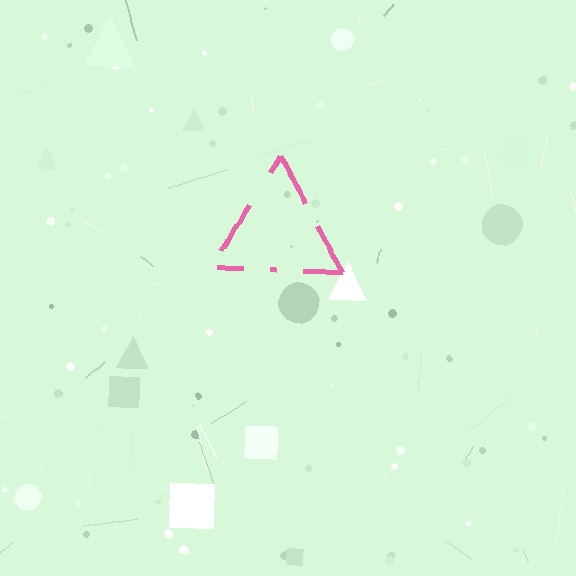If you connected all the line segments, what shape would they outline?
They would outline a triangle.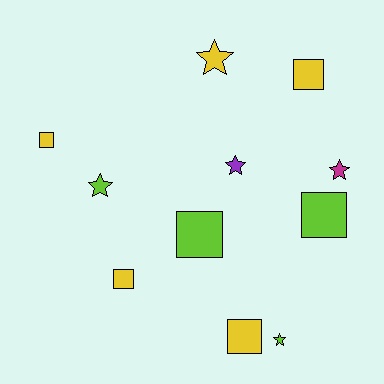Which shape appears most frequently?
Square, with 6 objects.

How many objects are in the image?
There are 11 objects.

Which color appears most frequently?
Yellow, with 5 objects.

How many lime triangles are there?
There are no lime triangles.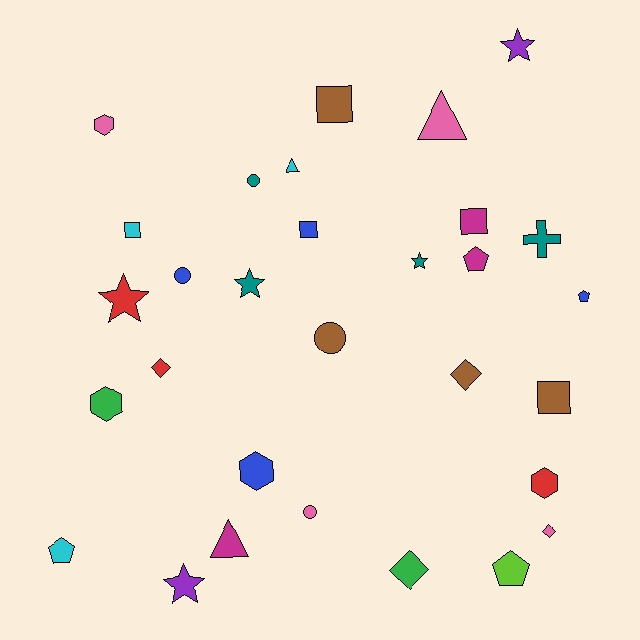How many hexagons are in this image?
There are 4 hexagons.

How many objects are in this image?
There are 30 objects.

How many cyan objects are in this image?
There are 3 cyan objects.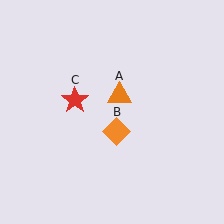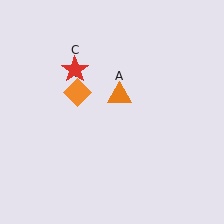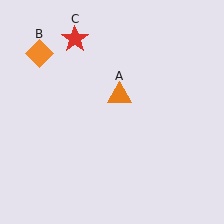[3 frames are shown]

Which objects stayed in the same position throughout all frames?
Orange triangle (object A) remained stationary.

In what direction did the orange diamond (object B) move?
The orange diamond (object B) moved up and to the left.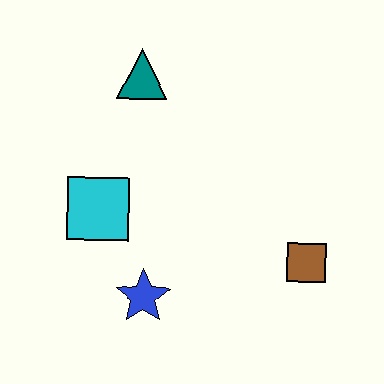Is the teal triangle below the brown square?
No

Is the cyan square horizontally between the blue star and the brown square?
No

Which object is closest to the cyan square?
The blue star is closest to the cyan square.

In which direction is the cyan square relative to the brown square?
The cyan square is to the left of the brown square.